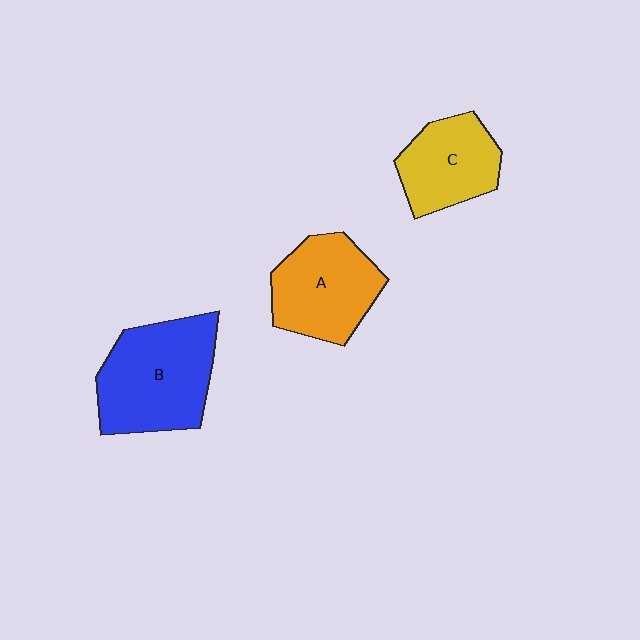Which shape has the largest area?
Shape B (blue).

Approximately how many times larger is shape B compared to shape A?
Approximately 1.3 times.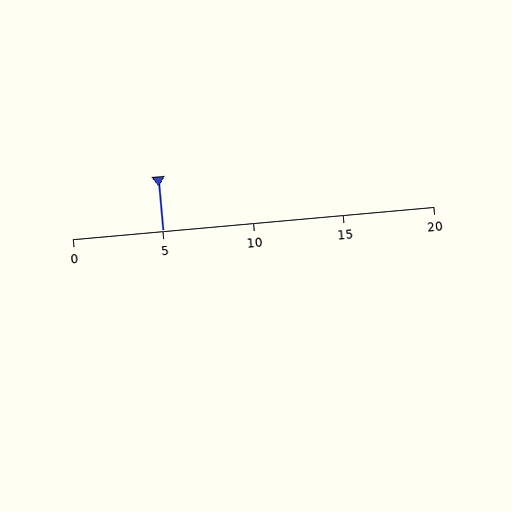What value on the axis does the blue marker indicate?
The marker indicates approximately 5.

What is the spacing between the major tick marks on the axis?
The major ticks are spaced 5 apart.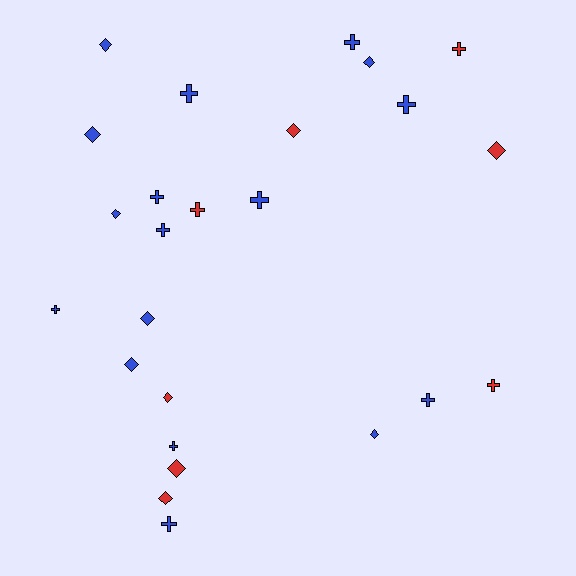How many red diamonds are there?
There are 5 red diamonds.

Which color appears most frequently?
Blue, with 17 objects.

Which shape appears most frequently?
Cross, with 13 objects.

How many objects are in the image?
There are 25 objects.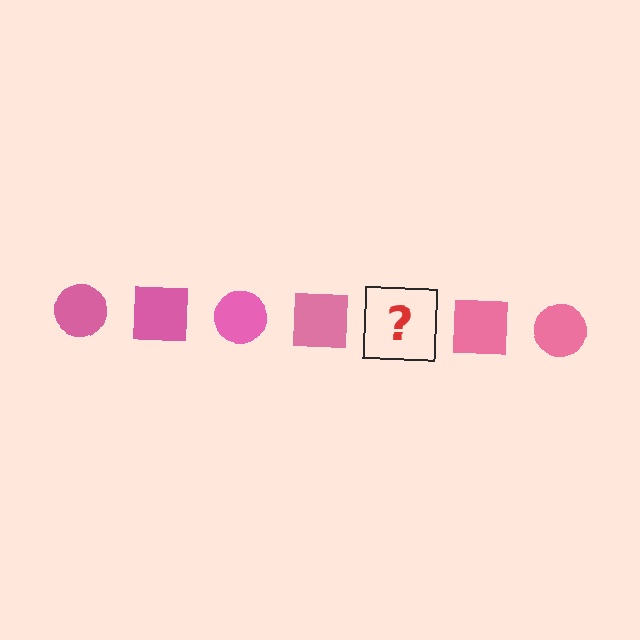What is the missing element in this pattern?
The missing element is a pink circle.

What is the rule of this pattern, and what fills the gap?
The rule is that the pattern cycles through circle, square shapes in pink. The gap should be filled with a pink circle.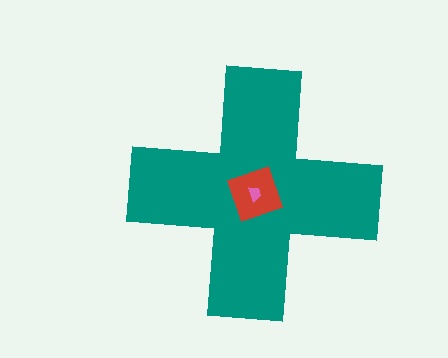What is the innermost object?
The pink trapezoid.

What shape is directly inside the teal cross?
The red diamond.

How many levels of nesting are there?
3.